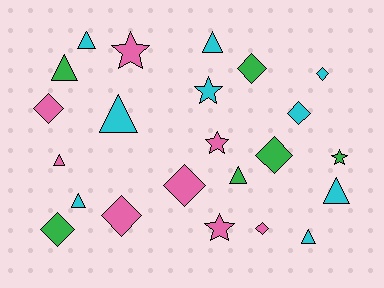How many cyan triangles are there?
There are 6 cyan triangles.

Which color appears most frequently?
Cyan, with 9 objects.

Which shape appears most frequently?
Diamond, with 9 objects.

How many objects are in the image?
There are 23 objects.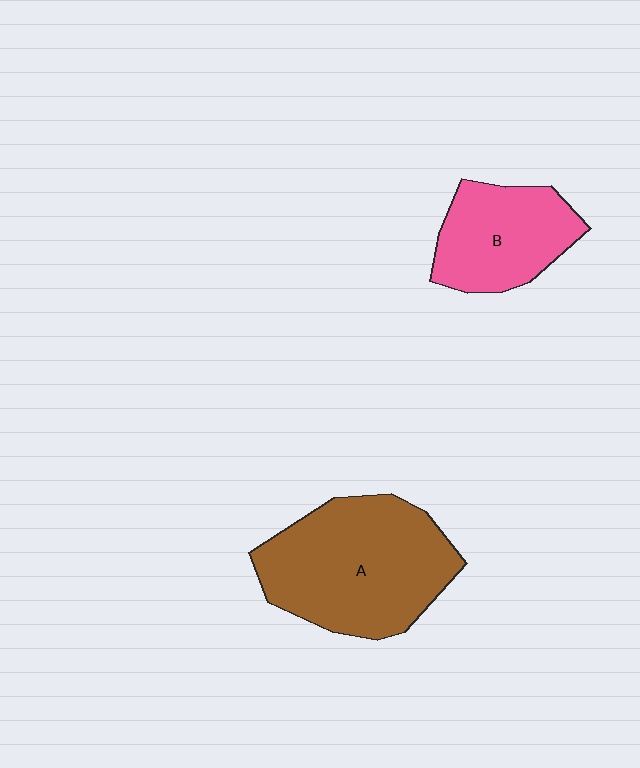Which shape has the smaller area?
Shape B (pink).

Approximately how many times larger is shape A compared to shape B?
Approximately 1.7 times.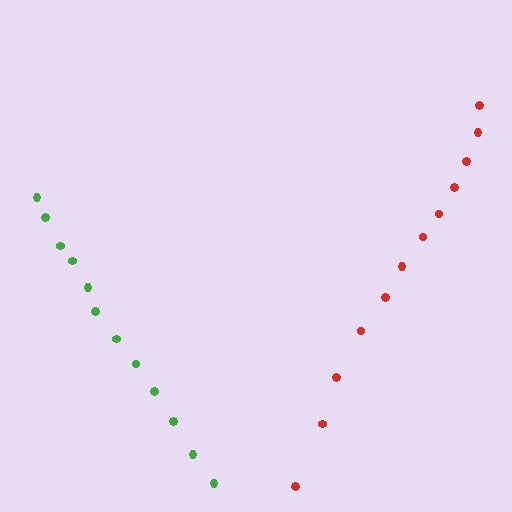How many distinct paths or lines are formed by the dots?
There are 2 distinct paths.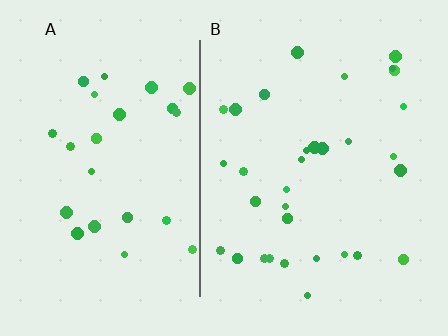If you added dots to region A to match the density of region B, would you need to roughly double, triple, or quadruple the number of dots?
Approximately double.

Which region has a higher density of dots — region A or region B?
B (the right).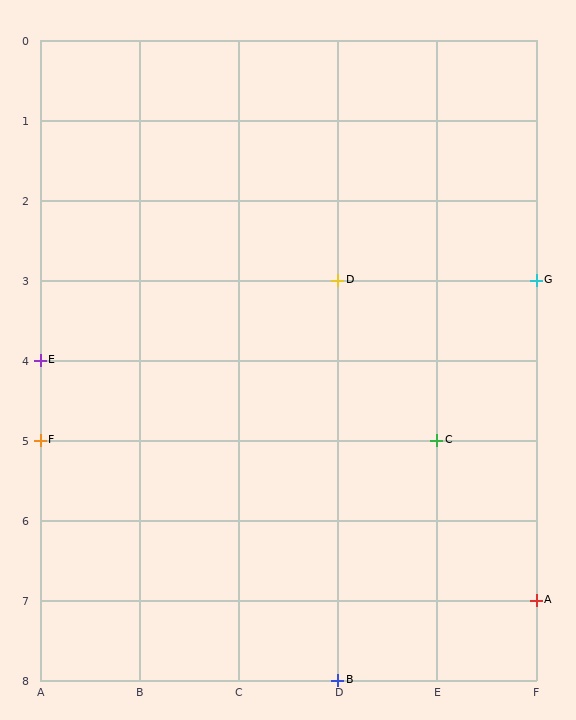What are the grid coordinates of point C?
Point C is at grid coordinates (E, 5).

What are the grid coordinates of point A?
Point A is at grid coordinates (F, 7).